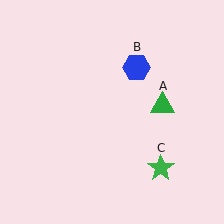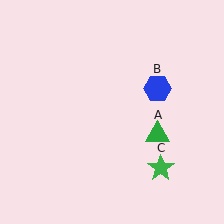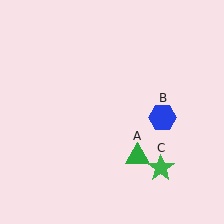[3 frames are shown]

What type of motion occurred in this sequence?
The green triangle (object A), blue hexagon (object B) rotated clockwise around the center of the scene.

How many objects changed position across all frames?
2 objects changed position: green triangle (object A), blue hexagon (object B).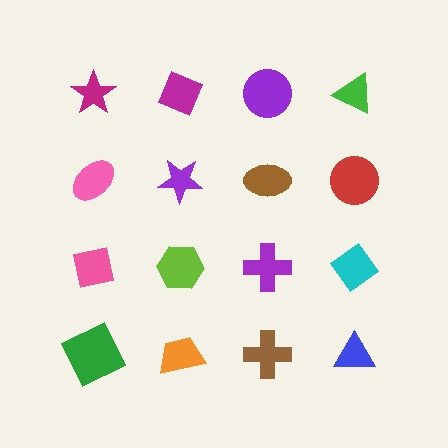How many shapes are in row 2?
4 shapes.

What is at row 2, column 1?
A pink ellipse.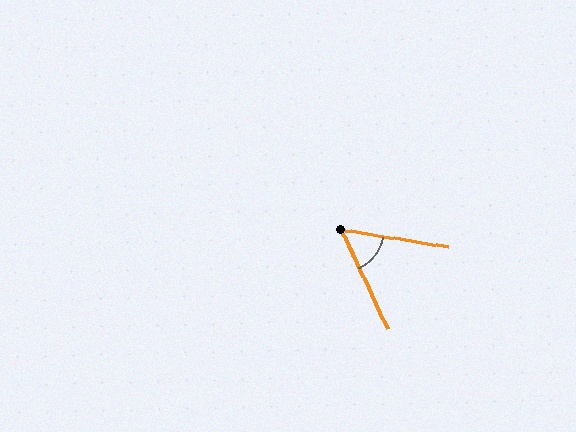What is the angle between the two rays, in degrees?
Approximately 56 degrees.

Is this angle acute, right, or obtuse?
It is acute.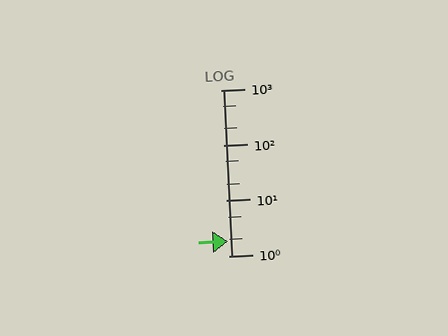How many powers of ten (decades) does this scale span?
The scale spans 3 decades, from 1 to 1000.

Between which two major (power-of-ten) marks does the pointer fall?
The pointer is between 1 and 10.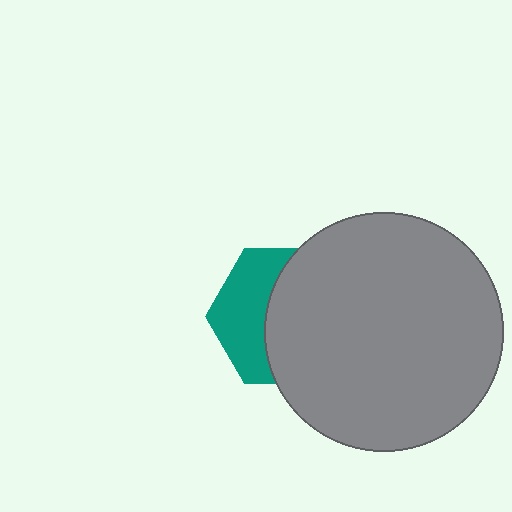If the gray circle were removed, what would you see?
You would see the complete teal hexagon.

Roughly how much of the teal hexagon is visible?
A small part of it is visible (roughly 40%).